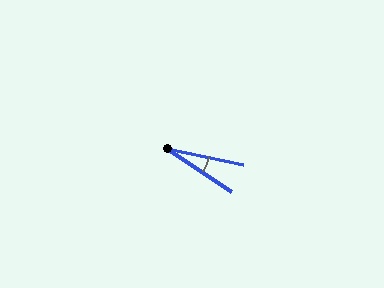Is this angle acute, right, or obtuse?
It is acute.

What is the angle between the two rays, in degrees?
Approximately 22 degrees.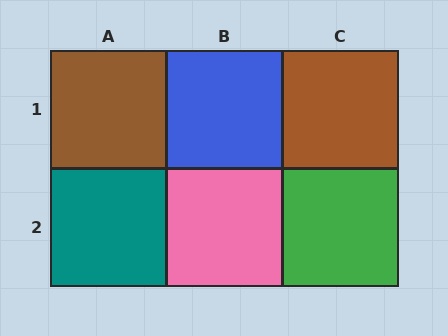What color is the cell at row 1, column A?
Brown.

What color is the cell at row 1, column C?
Brown.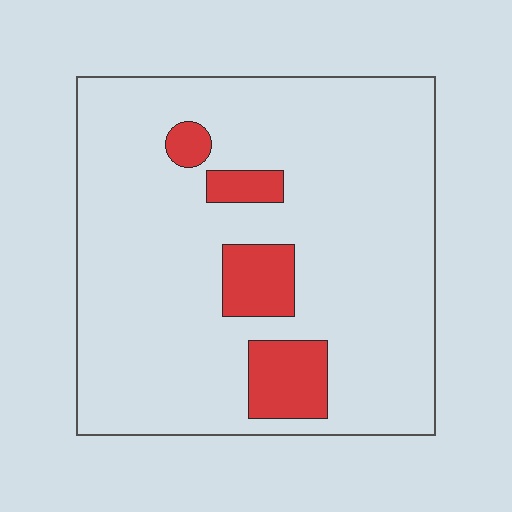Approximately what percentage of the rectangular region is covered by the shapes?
Approximately 10%.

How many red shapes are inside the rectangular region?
4.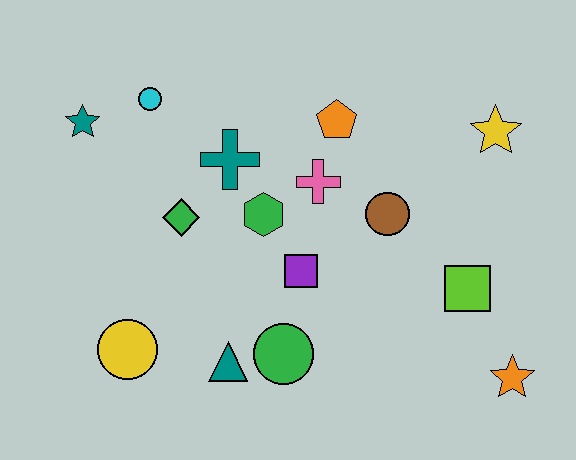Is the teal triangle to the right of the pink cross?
No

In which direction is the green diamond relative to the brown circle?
The green diamond is to the left of the brown circle.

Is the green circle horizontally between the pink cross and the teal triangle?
Yes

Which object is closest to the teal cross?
The green hexagon is closest to the teal cross.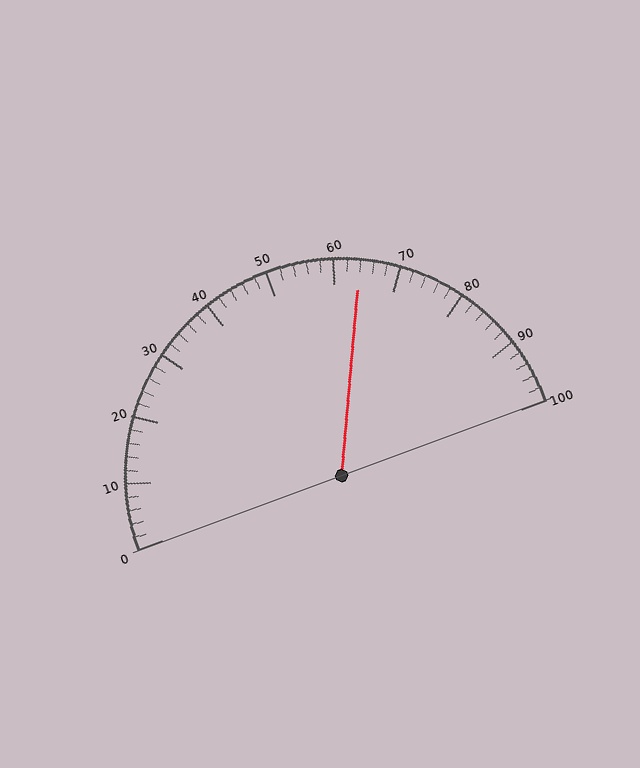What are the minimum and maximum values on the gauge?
The gauge ranges from 0 to 100.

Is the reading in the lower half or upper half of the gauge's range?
The reading is in the upper half of the range (0 to 100).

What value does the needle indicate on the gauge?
The needle indicates approximately 64.